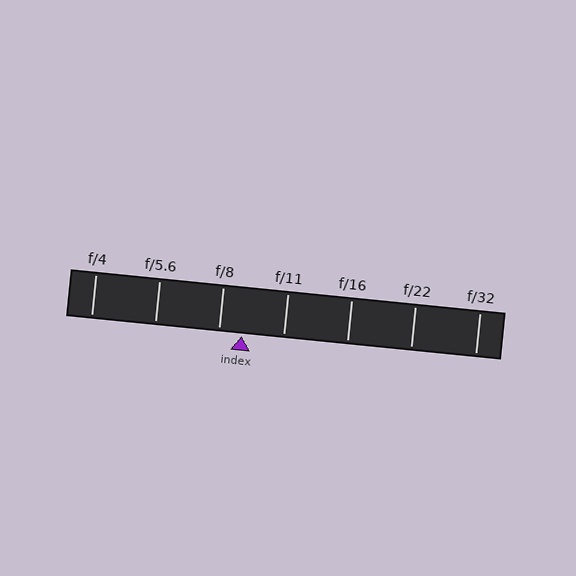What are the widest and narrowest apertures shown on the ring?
The widest aperture shown is f/4 and the narrowest is f/32.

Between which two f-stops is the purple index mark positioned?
The index mark is between f/8 and f/11.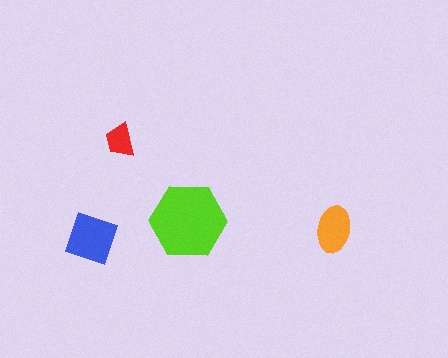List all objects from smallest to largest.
The red trapezoid, the orange ellipse, the blue square, the lime hexagon.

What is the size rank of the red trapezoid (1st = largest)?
4th.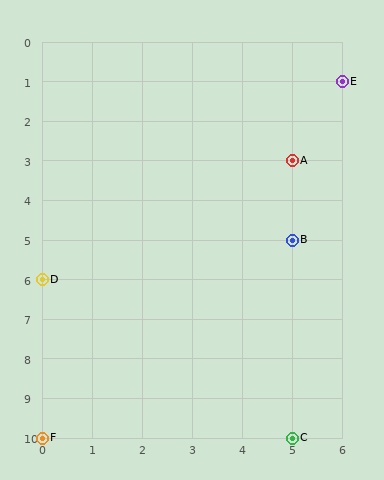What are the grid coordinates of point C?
Point C is at grid coordinates (5, 10).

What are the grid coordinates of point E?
Point E is at grid coordinates (6, 1).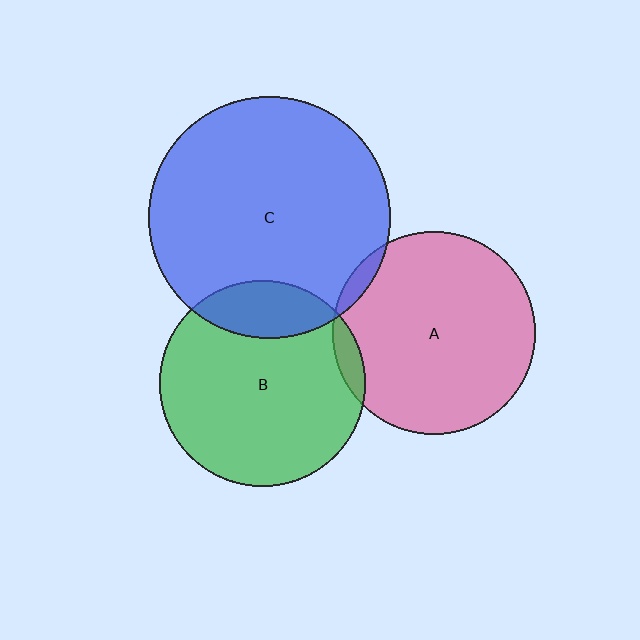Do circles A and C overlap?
Yes.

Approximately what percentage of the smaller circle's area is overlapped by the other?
Approximately 5%.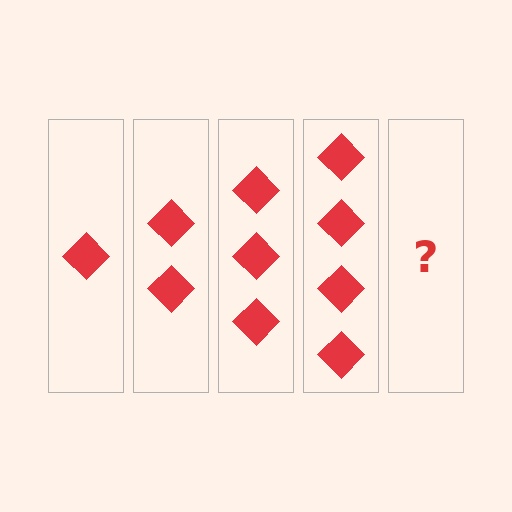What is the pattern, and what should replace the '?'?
The pattern is that each step adds one more diamond. The '?' should be 5 diamonds.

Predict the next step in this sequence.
The next step is 5 diamonds.